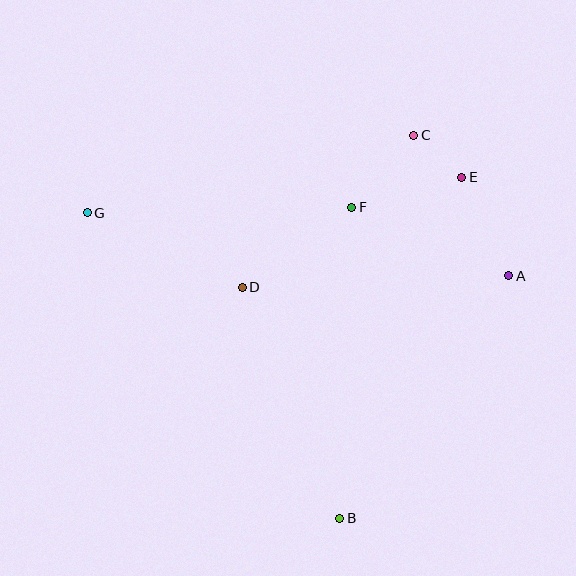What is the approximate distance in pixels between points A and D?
The distance between A and D is approximately 267 pixels.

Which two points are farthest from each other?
Points A and G are farthest from each other.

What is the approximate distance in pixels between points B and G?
The distance between B and G is approximately 396 pixels.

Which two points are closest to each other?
Points C and E are closest to each other.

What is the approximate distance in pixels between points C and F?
The distance between C and F is approximately 95 pixels.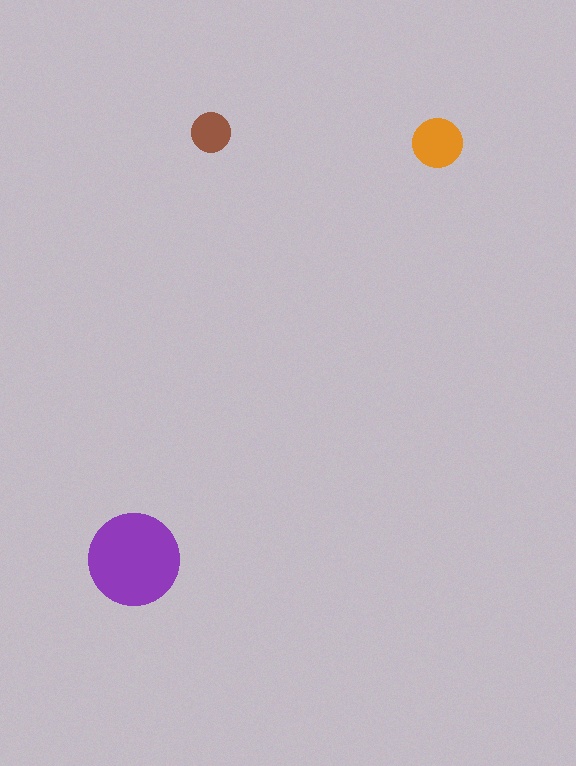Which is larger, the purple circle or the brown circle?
The purple one.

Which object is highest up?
The brown circle is topmost.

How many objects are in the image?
There are 3 objects in the image.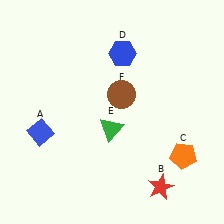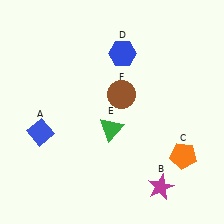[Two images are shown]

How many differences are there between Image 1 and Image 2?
There is 1 difference between the two images.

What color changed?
The star (B) changed from red in Image 1 to magenta in Image 2.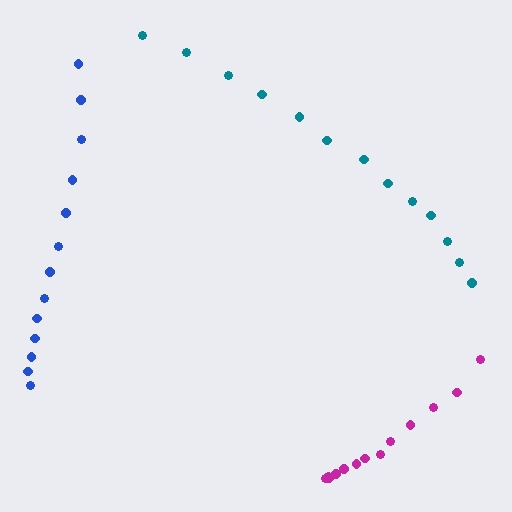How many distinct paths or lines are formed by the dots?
There are 3 distinct paths.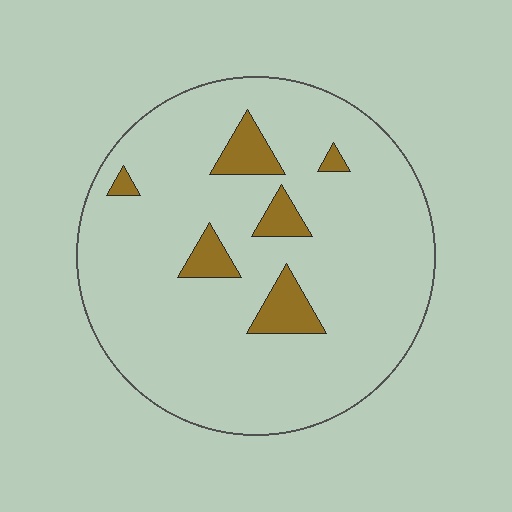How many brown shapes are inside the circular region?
6.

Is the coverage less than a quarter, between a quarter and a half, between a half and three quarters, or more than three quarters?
Less than a quarter.